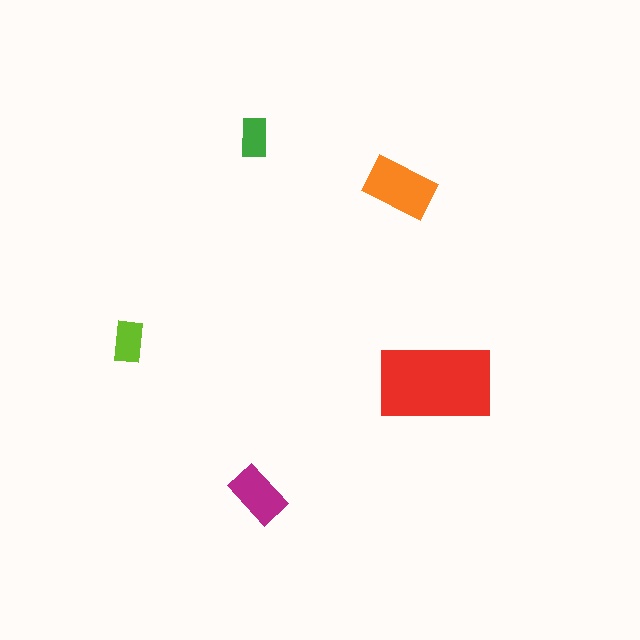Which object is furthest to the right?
The red rectangle is rightmost.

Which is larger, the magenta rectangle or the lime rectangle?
The magenta one.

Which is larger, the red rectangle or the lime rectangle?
The red one.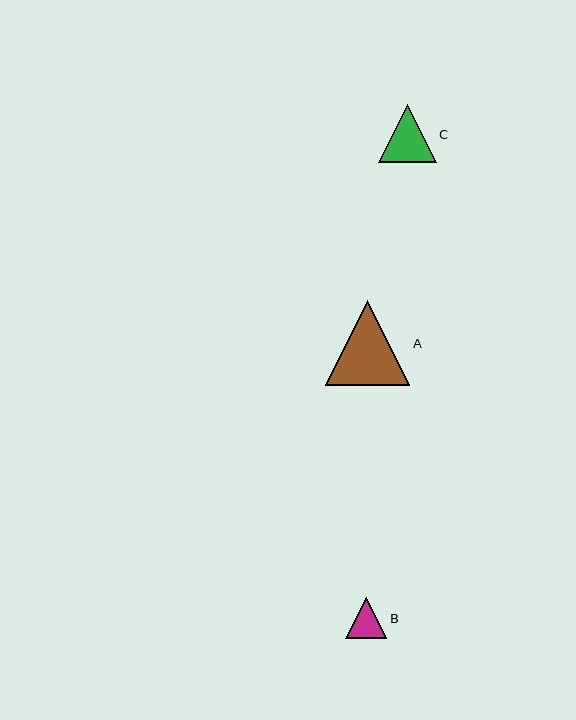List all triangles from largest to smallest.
From largest to smallest: A, C, B.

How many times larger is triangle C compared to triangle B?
Triangle C is approximately 1.4 times the size of triangle B.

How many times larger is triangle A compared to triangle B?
Triangle A is approximately 2.1 times the size of triangle B.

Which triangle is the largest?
Triangle A is the largest with a size of approximately 84 pixels.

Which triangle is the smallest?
Triangle B is the smallest with a size of approximately 41 pixels.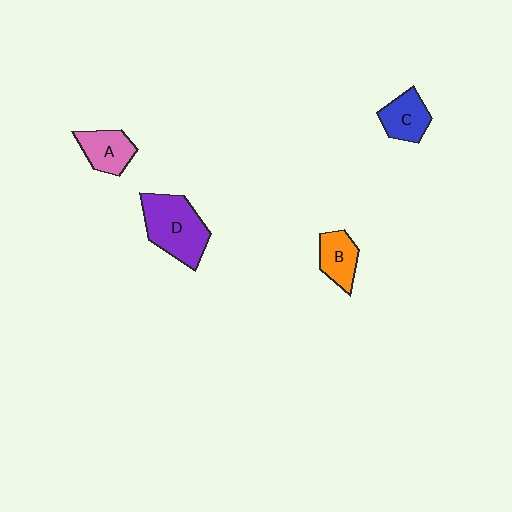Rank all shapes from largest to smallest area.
From largest to smallest: D (purple), A (pink), C (blue), B (orange).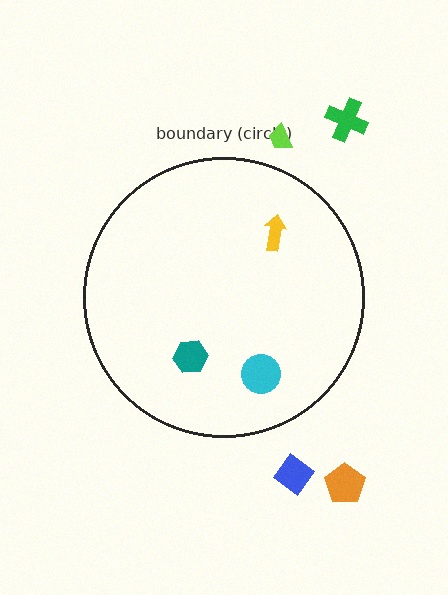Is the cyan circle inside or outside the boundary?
Inside.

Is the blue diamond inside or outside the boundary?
Outside.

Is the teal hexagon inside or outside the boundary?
Inside.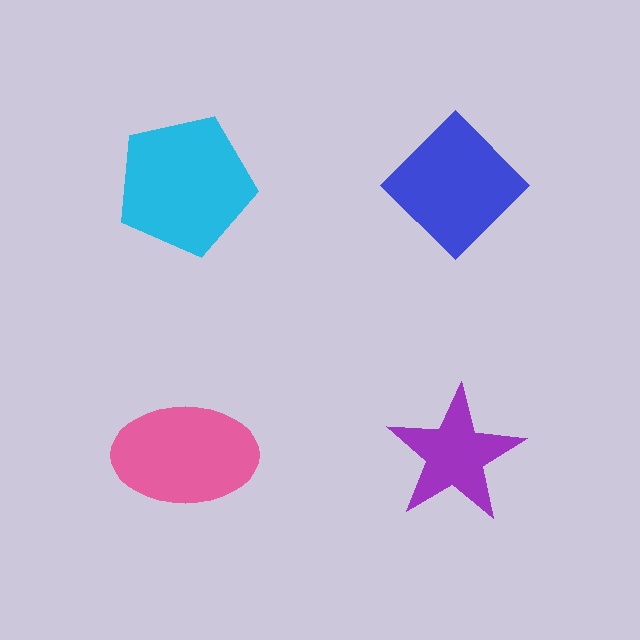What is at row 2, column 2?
A purple star.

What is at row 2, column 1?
A pink ellipse.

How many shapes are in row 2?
2 shapes.